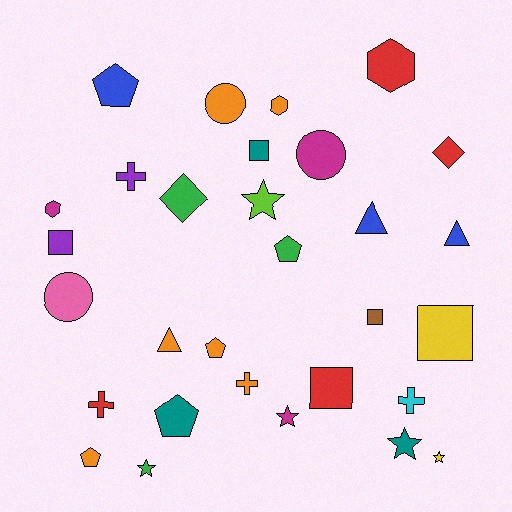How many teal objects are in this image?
There are 3 teal objects.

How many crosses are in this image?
There are 4 crosses.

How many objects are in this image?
There are 30 objects.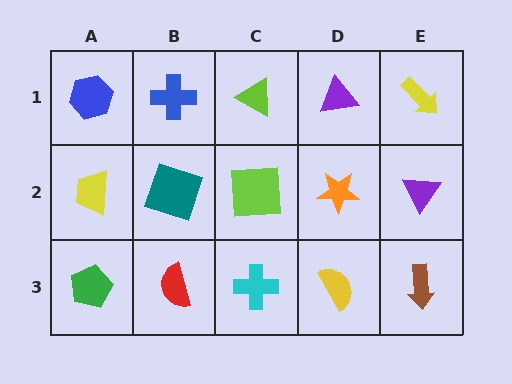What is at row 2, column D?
An orange star.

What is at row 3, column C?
A cyan cross.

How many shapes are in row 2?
5 shapes.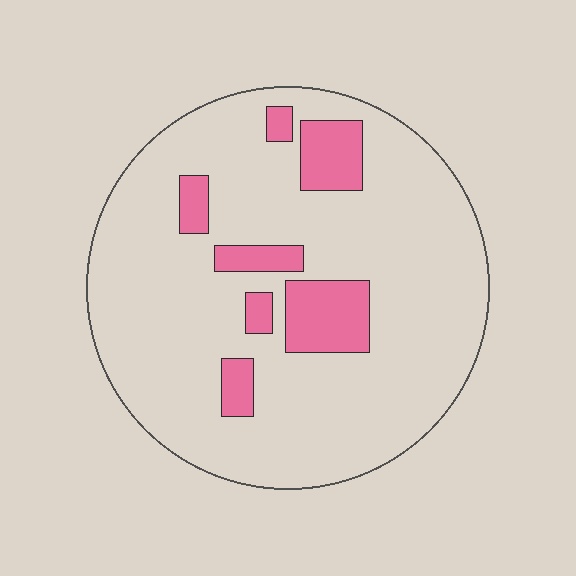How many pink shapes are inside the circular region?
7.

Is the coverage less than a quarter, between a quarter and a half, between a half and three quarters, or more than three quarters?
Less than a quarter.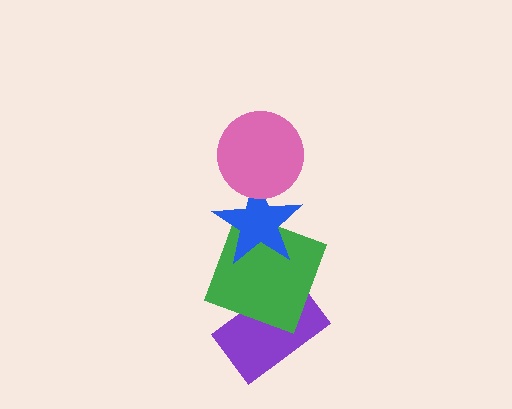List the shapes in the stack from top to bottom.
From top to bottom: the pink circle, the blue star, the green square, the purple rectangle.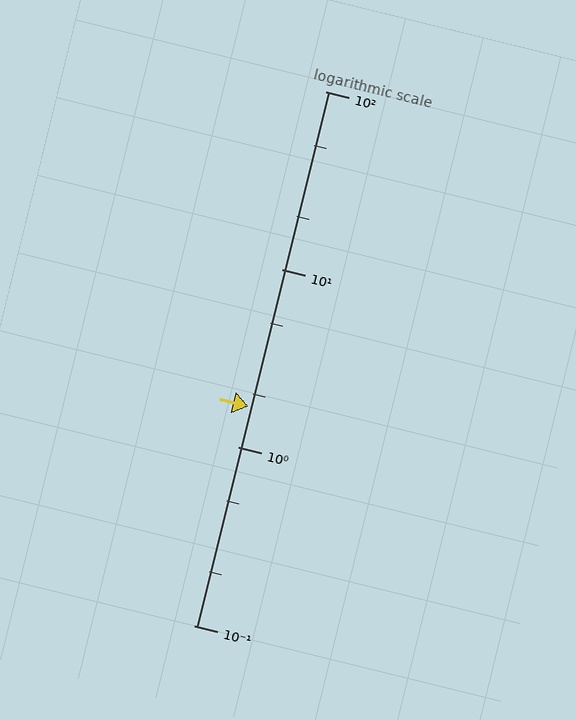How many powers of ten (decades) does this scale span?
The scale spans 3 decades, from 0.1 to 100.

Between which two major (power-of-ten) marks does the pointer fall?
The pointer is between 1 and 10.